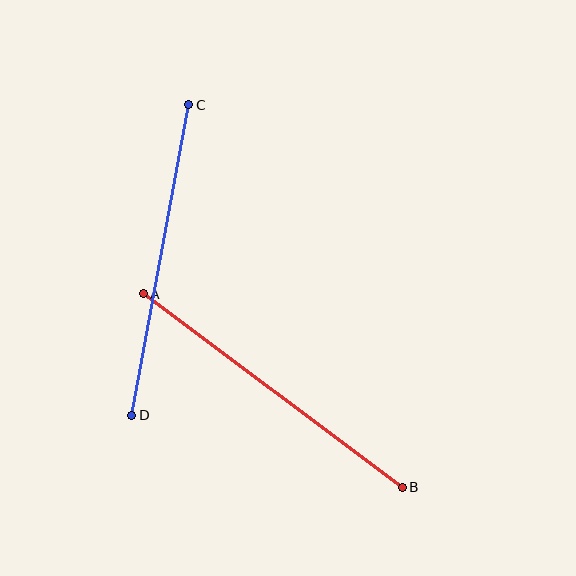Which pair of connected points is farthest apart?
Points A and B are farthest apart.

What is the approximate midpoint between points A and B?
The midpoint is at approximately (273, 390) pixels.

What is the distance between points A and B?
The distance is approximately 324 pixels.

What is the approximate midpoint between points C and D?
The midpoint is at approximately (160, 260) pixels.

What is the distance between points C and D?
The distance is approximately 316 pixels.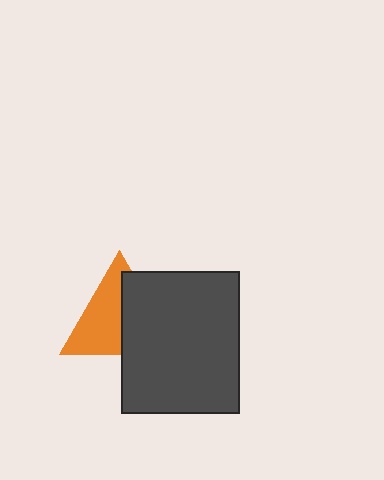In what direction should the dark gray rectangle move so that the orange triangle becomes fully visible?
The dark gray rectangle should move right. That is the shortest direction to clear the overlap and leave the orange triangle fully visible.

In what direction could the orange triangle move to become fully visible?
The orange triangle could move left. That would shift it out from behind the dark gray rectangle entirely.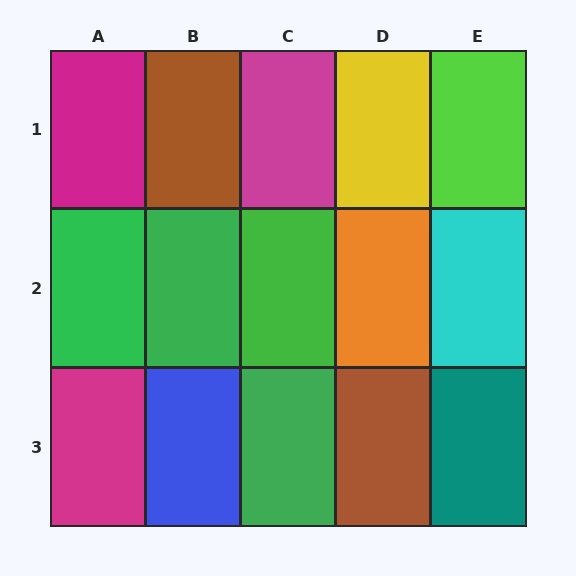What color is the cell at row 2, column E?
Cyan.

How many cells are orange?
1 cell is orange.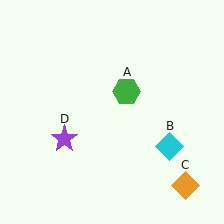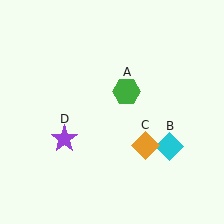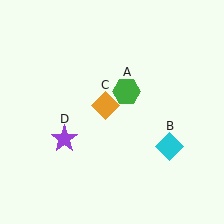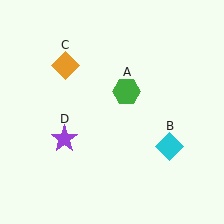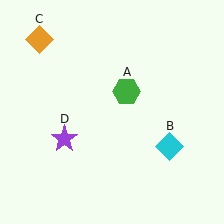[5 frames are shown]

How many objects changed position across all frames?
1 object changed position: orange diamond (object C).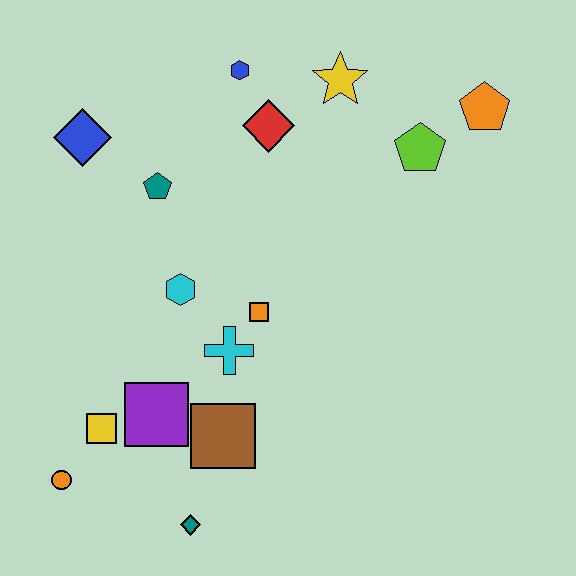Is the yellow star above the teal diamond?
Yes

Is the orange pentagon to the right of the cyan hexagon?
Yes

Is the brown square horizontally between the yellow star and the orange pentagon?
No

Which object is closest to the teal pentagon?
The blue diamond is closest to the teal pentagon.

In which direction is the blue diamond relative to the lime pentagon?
The blue diamond is to the left of the lime pentagon.